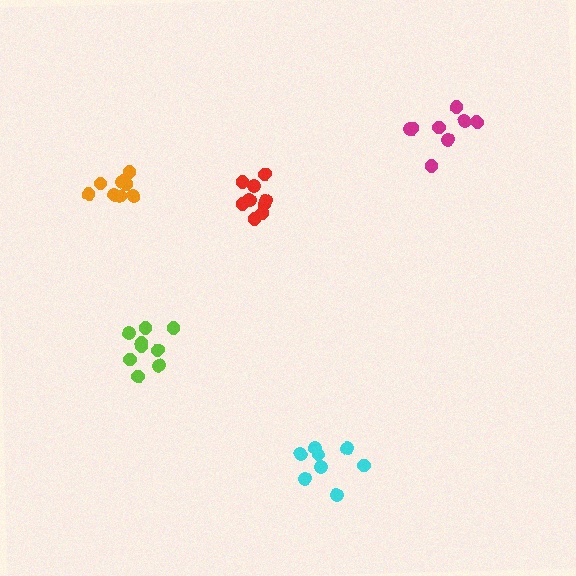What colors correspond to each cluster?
The clusters are colored: red, cyan, magenta, lime, orange.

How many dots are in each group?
Group 1: 9 dots, Group 2: 8 dots, Group 3: 8 dots, Group 4: 9 dots, Group 5: 8 dots (42 total).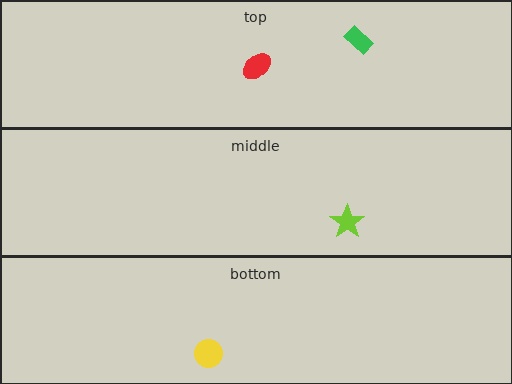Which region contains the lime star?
The middle region.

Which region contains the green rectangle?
The top region.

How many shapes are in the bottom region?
1.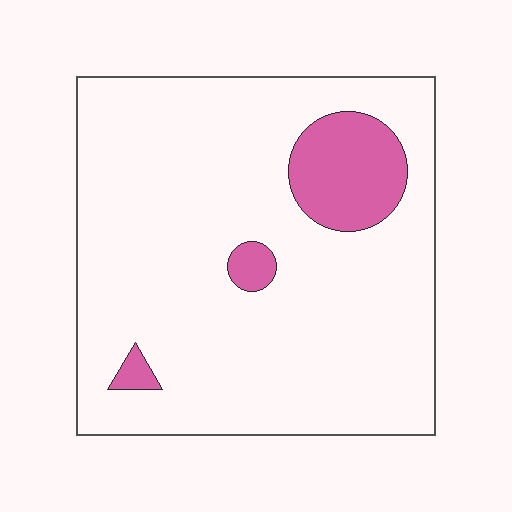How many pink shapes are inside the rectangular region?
3.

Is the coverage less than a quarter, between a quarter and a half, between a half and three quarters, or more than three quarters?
Less than a quarter.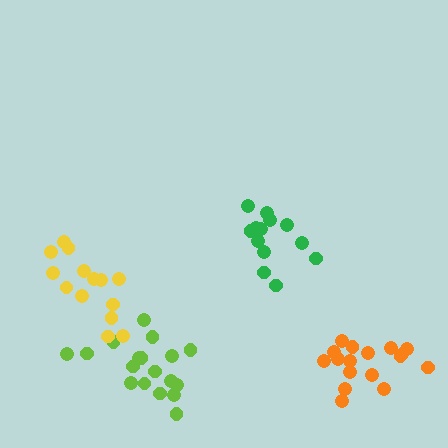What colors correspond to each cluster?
The clusters are colored: lime, green, yellow, orange.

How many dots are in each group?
Group 1: 18 dots, Group 2: 13 dots, Group 3: 14 dots, Group 4: 17 dots (62 total).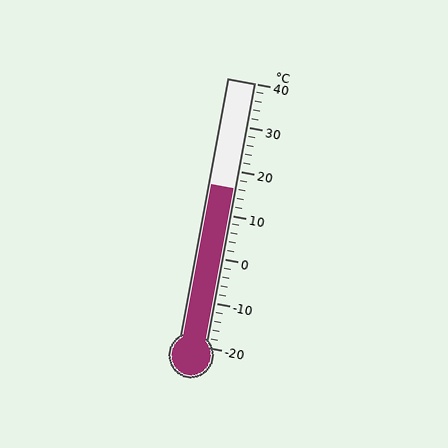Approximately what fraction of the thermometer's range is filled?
The thermometer is filled to approximately 60% of its range.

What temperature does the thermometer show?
The thermometer shows approximately 16°C.